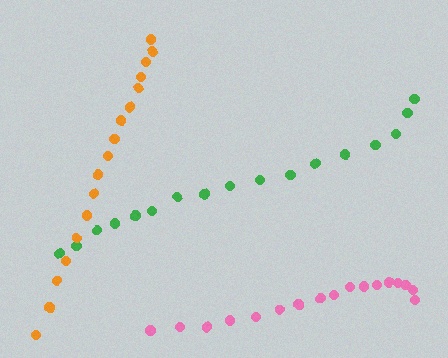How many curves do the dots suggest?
There are 3 distinct paths.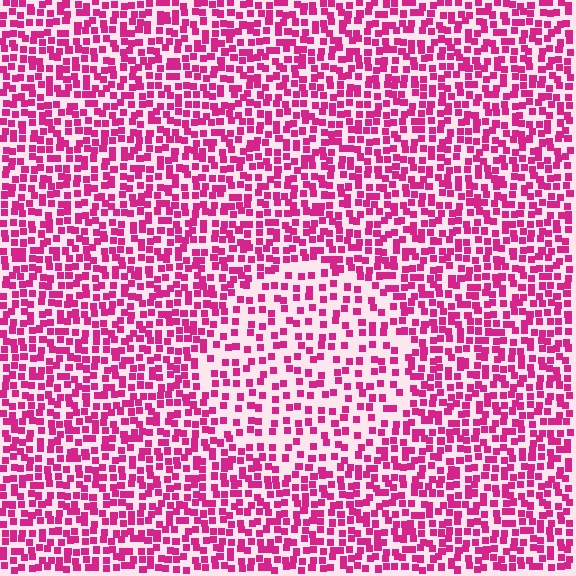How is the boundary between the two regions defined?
The boundary is defined by a change in element density (approximately 1.8x ratio). All elements are the same color, size, and shape.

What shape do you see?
I see a circle.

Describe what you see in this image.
The image contains small magenta elements arranged at two different densities. A circle-shaped region is visible where the elements are less densely packed than the surrounding area.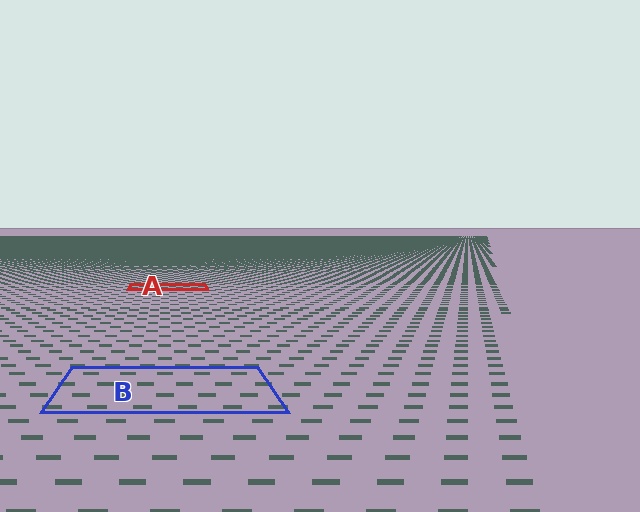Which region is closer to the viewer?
Region B is closer. The texture elements there are larger and more spread out.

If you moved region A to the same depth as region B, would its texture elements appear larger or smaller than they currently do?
They would appear larger. At a closer depth, the same texture elements are projected at a bigger on-screen size.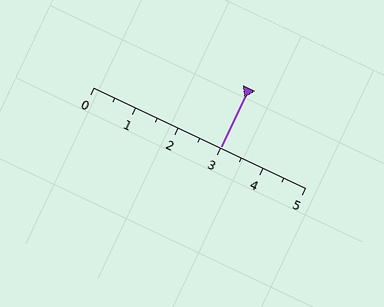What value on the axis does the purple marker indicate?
The marker indicates approximately 3.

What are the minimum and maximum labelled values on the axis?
The axis runs from 0 to 5.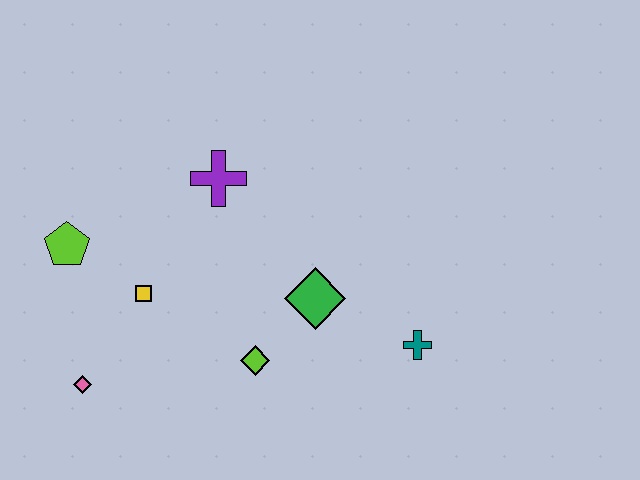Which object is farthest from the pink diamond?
The teal cross is farthest from the pink diamond.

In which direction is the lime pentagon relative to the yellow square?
The lime pentagon is to the left of the yellow square.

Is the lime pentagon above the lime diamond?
Yes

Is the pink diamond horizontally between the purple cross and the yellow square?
No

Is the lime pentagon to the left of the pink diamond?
Yes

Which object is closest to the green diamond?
The lime diamond is closest to the green diamond.